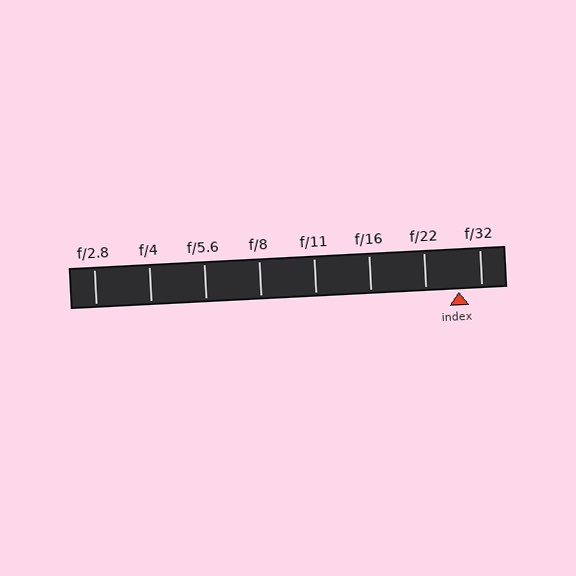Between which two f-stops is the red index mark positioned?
The index mark is between f/22 and f/32.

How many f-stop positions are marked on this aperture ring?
There are 8 f-stop positions marked.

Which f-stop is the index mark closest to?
The index mark is closest to f/32.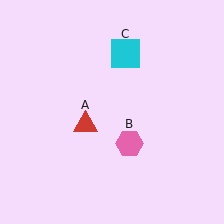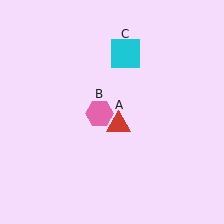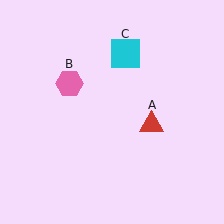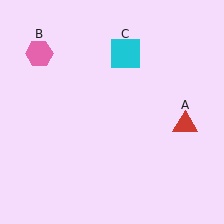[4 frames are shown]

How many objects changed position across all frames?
2 objects changed position: red triangle (object A), pink hexagon (object B).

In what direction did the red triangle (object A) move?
The red triangle (object A) moved right.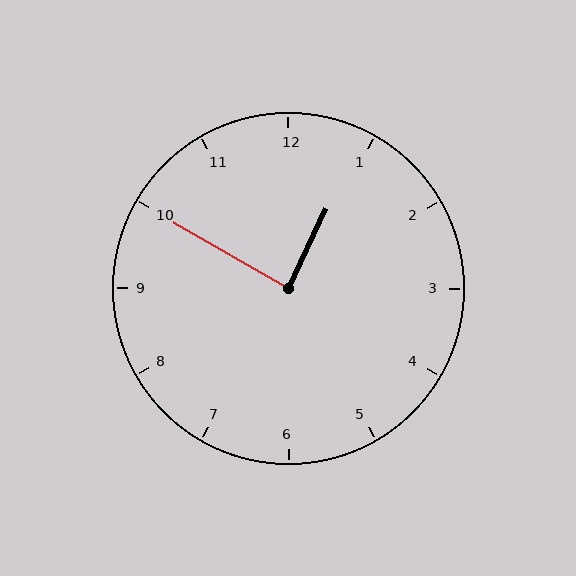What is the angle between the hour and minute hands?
Approximately 85 degrees.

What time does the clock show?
12:50.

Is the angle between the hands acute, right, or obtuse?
It is right.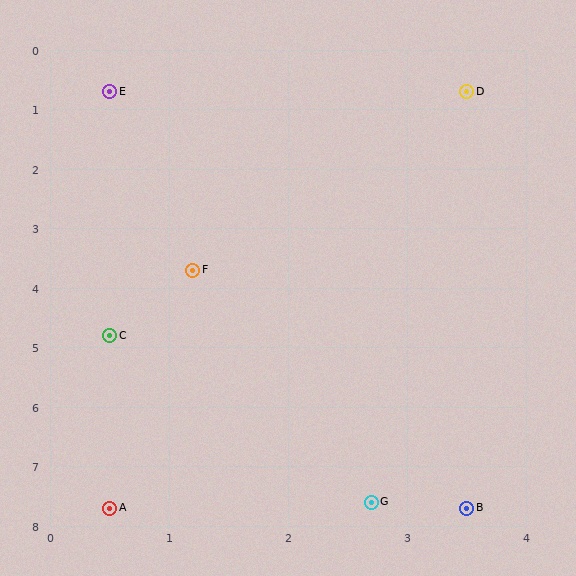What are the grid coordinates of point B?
Point B is at approximately (3.5, 7.7).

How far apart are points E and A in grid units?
Points E and A are about 7.0 grid units apart.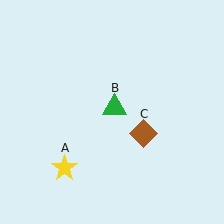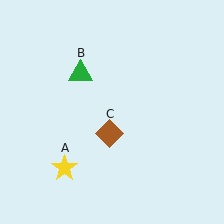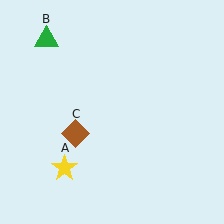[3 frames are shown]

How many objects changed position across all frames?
2 objects changed position: green triangle (object B), brown diamond (object C).